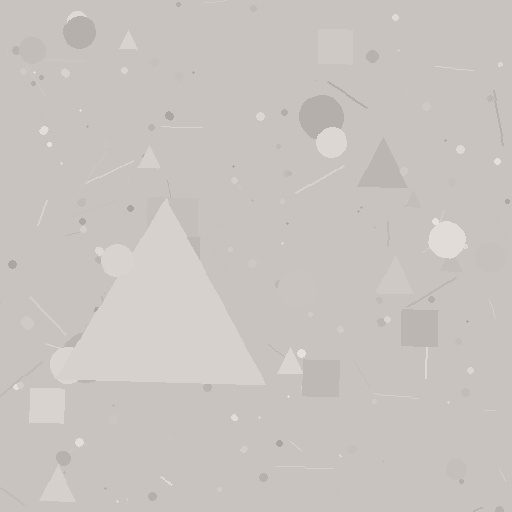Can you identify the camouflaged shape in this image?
The camouflaged shape is a triangle.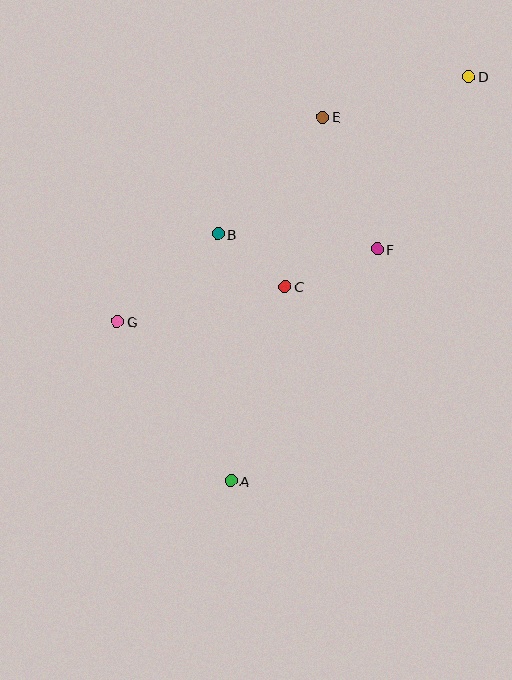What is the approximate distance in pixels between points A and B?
The distance between A and B is approximately 247 pixels.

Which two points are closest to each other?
Points B and C are closest to each other.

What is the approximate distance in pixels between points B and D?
The distance between B and D is approximately 296 pixels.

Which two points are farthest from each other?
Points A and D are farthest from each other.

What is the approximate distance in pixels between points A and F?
The distance between A and F is approximately 274 pixels.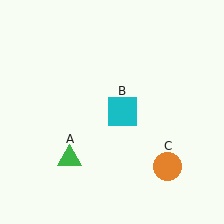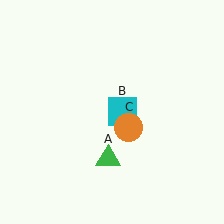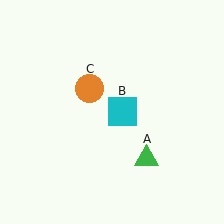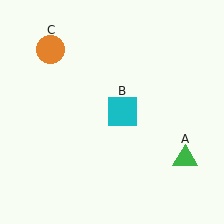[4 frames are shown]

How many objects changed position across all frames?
2 objects changed position: green triangle (object A), orange circle (object C).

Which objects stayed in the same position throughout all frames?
Cyan square (object B) remained stationary.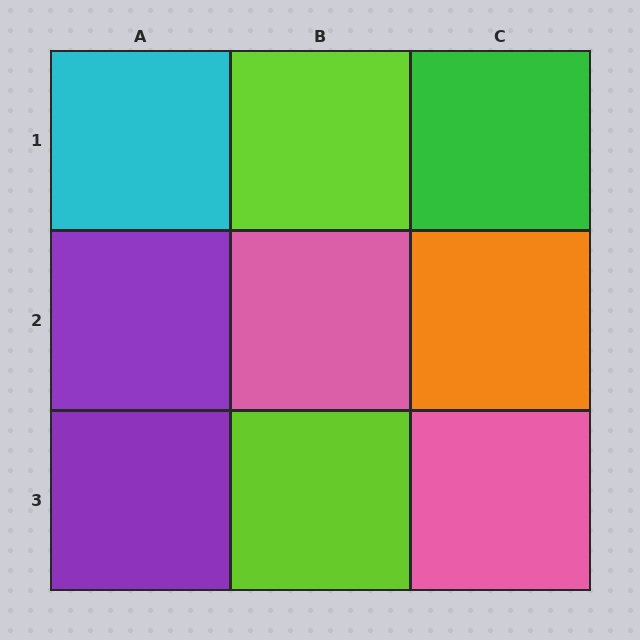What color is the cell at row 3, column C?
Pink.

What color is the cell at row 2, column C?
Orange.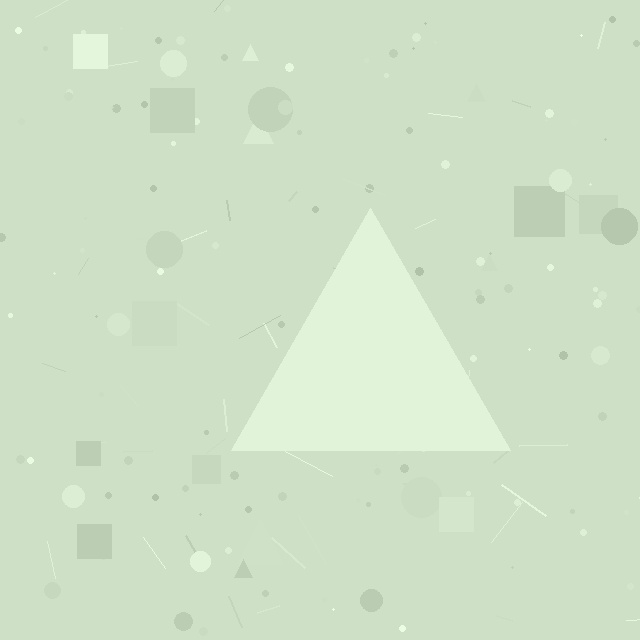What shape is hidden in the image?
A triangle is hidden in the image.